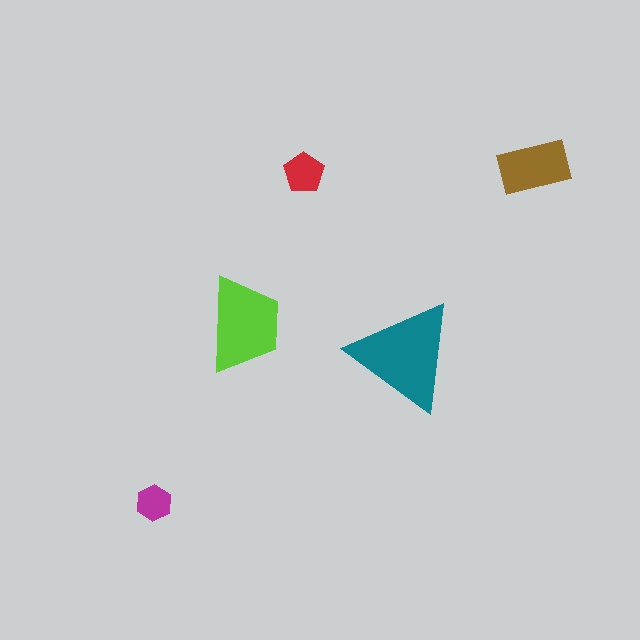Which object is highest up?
The brown rectangle is topmost.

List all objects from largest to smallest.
The teal triangle, the lime trapezoid, the brown rectangle, the red pentagon, the magenta hexagon.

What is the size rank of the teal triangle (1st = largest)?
1st.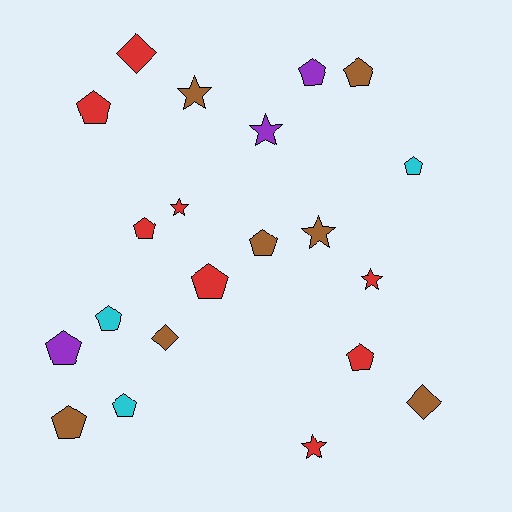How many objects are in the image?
There are 21 objects.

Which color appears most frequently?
Red, with 8 objects.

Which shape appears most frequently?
Pentagon, with 12 objects.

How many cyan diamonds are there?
There are no cyan diamonds.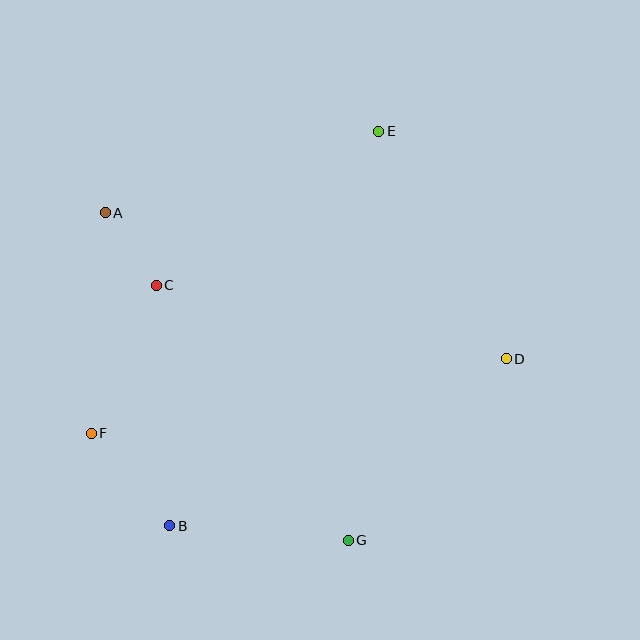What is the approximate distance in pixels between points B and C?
The distance between B and C is approximately 241 pixels.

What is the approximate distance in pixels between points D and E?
The distance between D and E is approximately 261 pixels.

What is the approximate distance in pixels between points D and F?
The distance between D and F is approximately 422 pixels.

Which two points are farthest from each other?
Points B and E are farthest from each other.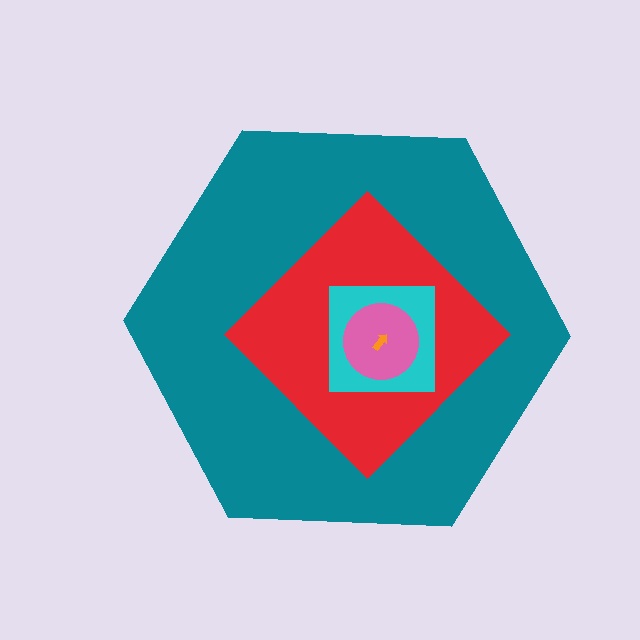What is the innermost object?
The orange arrow.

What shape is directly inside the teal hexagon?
The red diamond.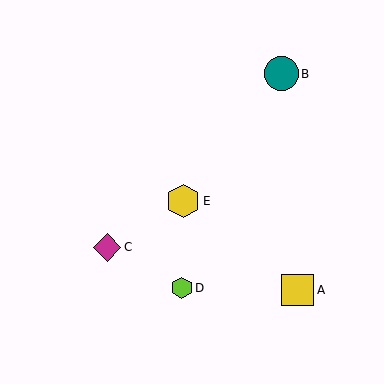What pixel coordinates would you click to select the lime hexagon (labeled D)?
Click at (182, 288) to select the lime hexagon D.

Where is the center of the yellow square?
The center of the yellow square is at (298, 290).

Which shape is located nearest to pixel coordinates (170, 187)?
The yellow hexagon (labeled E) at (183, 201) is nearest to that location.